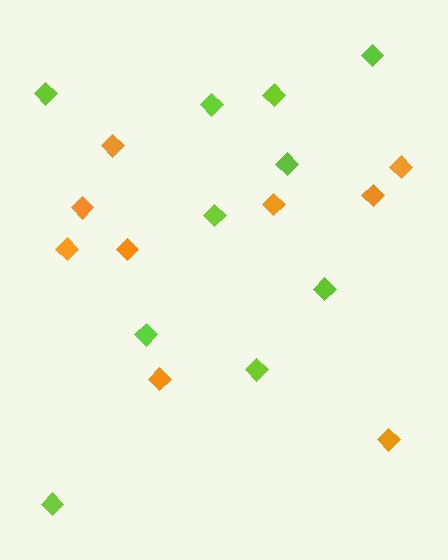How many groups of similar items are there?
There are 2 groups: one group of lime diamonds (10) and one group of orange diamonds (9).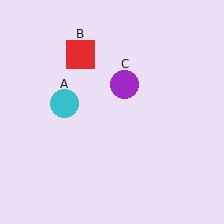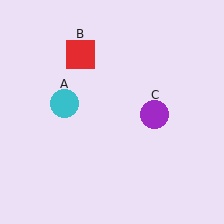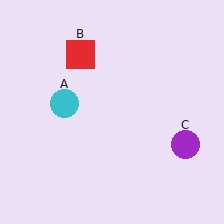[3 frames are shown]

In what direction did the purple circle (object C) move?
The purple circle (object C) moved down and to the right.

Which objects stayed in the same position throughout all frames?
Cyan circle (object A) and red square (object B) remained stationary.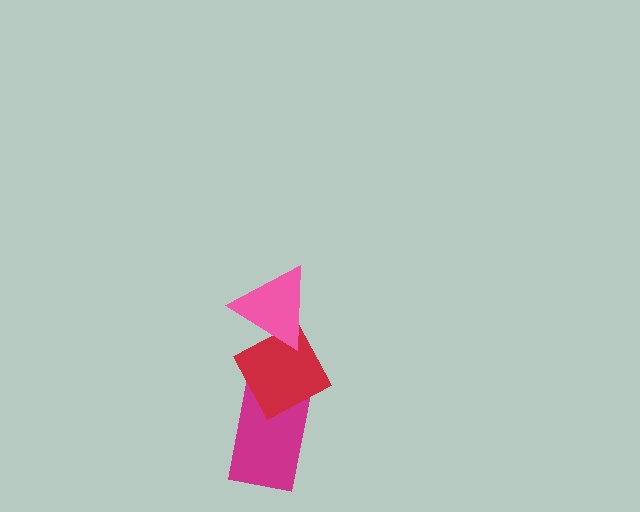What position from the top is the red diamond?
The red diamond is 2nd from the top.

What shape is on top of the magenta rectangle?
The red diamond is on top of the magenta rectangle.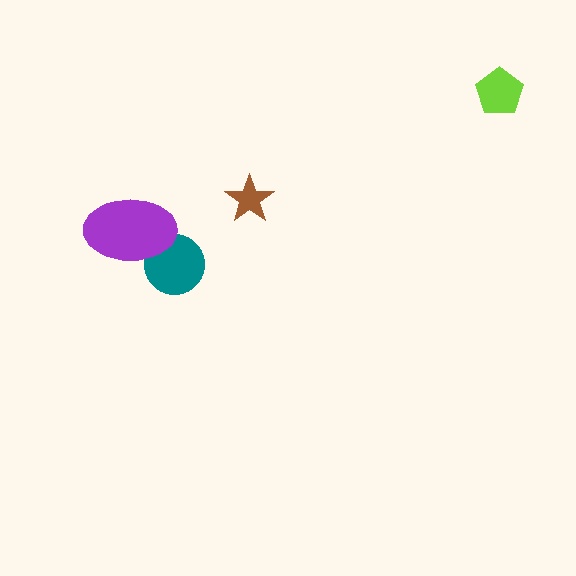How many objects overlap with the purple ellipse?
1 object overlaps with the purple ellipse.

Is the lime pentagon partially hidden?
No, no other shape covers it.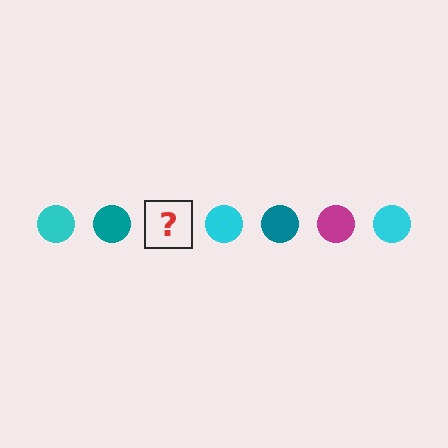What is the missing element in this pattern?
The missing element is a magenta circle.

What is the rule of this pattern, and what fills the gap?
The rule is that the pattern cycles through cyan, teal, magenta circles. The gap should be filled with a magenta circle.